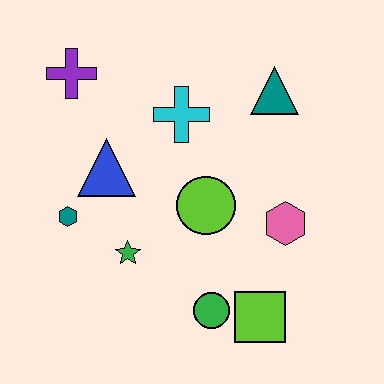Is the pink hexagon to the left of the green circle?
No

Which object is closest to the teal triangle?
The cyan cross is closest to the teal triangle.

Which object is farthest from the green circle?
The purple cross is farthest from the green circle.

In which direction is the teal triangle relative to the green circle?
The teal triangle is above the green circle.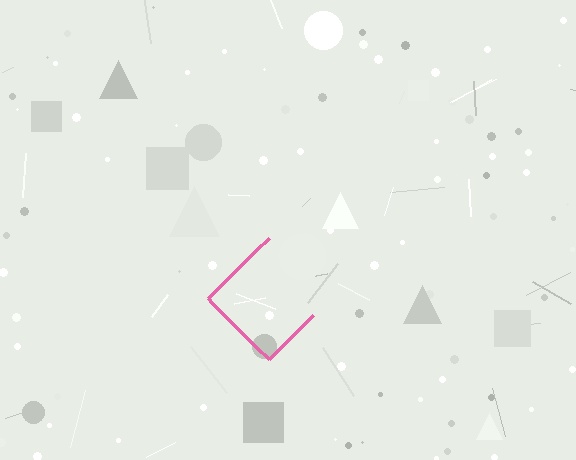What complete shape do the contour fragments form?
The contour fragments form a diamond.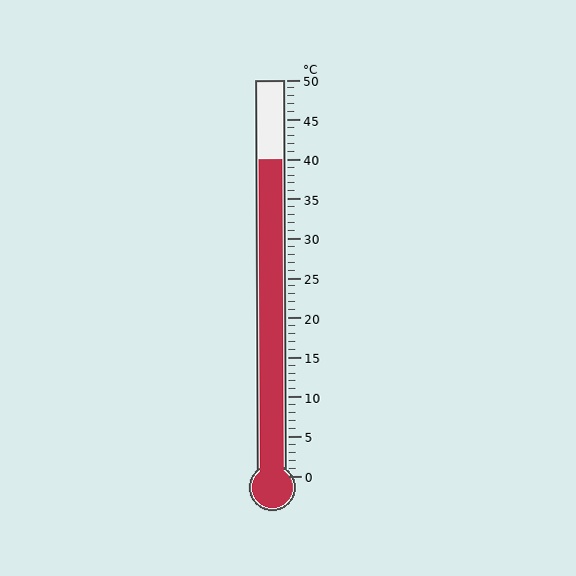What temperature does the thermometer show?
The thermometer shows approximately 40°C.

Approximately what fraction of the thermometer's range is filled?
The thermometer is filled to approximately 80% of its range.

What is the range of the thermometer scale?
The thermometer scale ranges from 0°C to 50°C.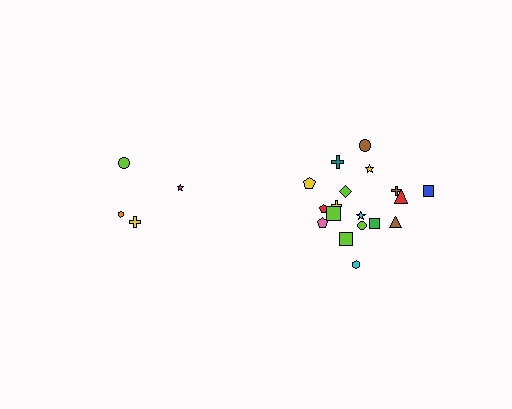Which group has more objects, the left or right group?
The right group.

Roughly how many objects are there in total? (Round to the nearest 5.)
Roughly 20 objects in total.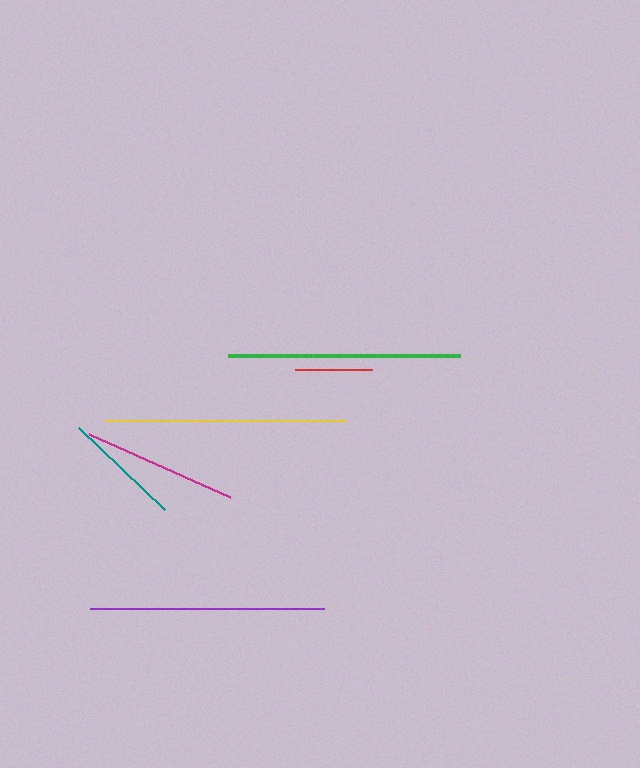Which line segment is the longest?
The yellow line is the longest at approximately 240 pixels.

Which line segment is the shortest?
The red line is the shortest at approximately 77 pixels.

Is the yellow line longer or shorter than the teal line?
The yellow line is longer than the teal line.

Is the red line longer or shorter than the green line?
The green line is longer than the red line.